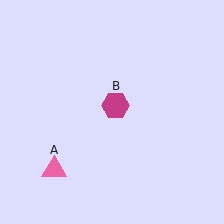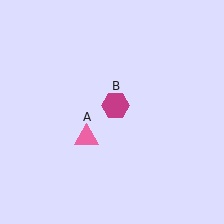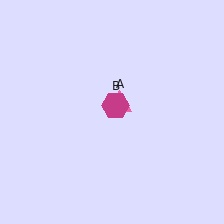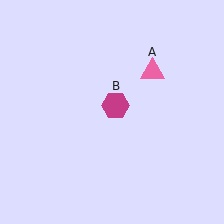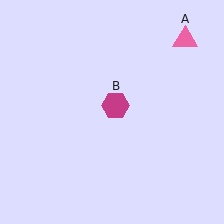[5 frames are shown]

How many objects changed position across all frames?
1 object changed position: pink triangle (object A).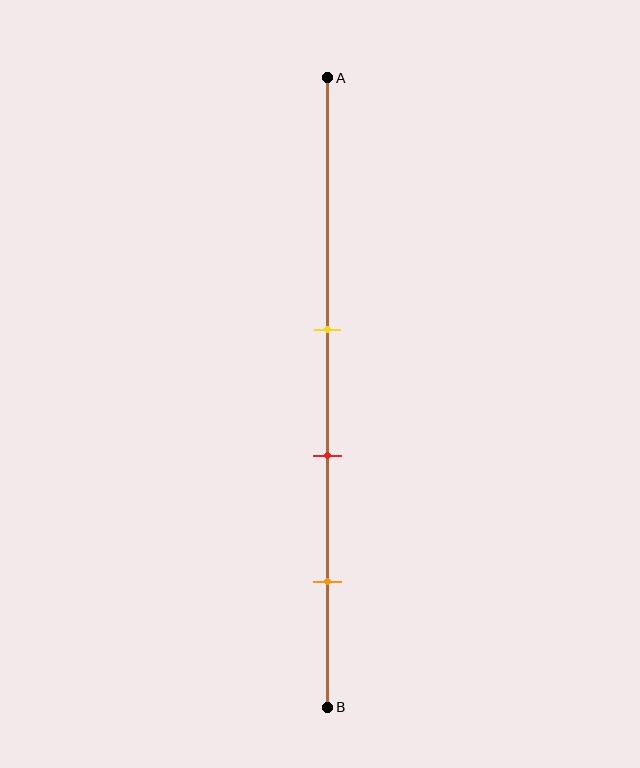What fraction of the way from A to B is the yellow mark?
The yellow mark is approximately 40% (0.4) of the way from A to B.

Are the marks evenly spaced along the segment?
Yes, the marks are approximately evenly spaced.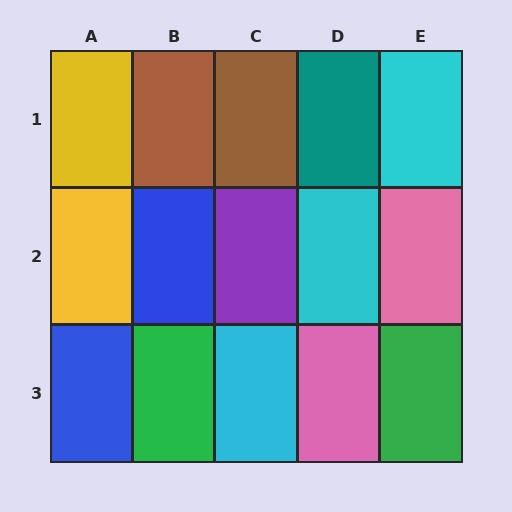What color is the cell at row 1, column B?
Brown.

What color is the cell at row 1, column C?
Brown.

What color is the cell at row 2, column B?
Blue.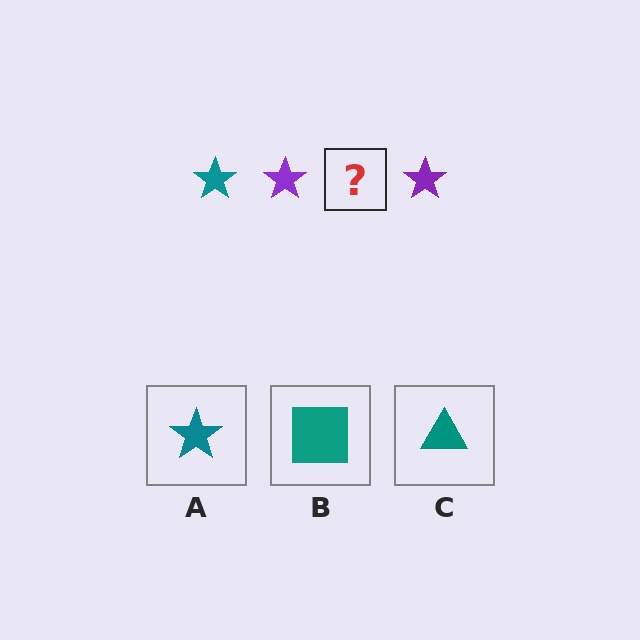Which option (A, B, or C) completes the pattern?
A.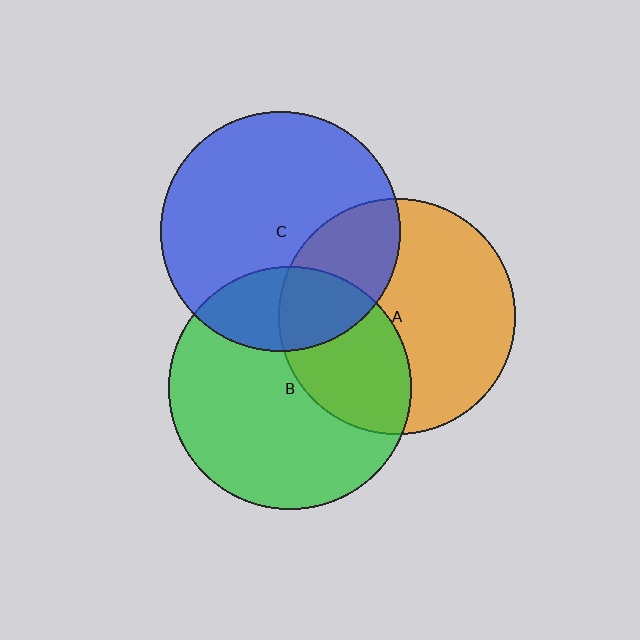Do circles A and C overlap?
Yes.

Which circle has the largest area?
Circle B (green).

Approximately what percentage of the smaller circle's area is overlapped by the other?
Approximately 30%.